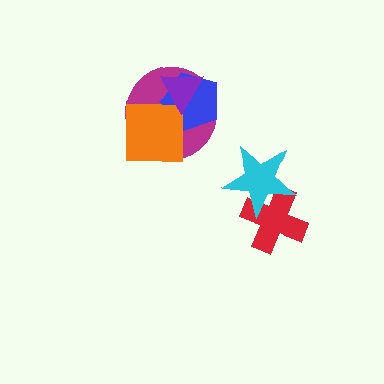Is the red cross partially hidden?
Yes, it is partially covered by another shape.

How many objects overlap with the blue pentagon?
3 objects overlap with the blue pentagon.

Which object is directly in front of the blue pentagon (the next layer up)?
The orange square is directly in front of the blue pentagon.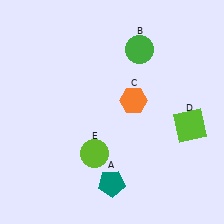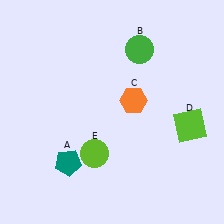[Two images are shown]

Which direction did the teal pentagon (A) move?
The teal pentagon (A) moved left.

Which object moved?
The teal pentagon (A) moved left.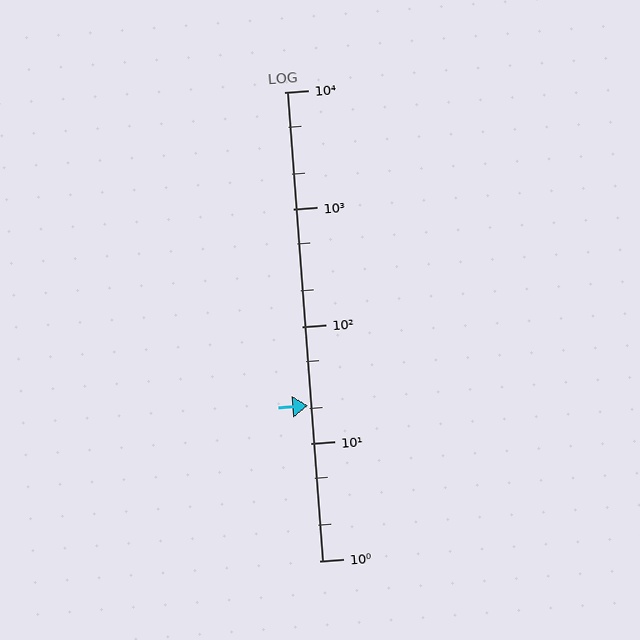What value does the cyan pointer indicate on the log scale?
The pointer indicates approximately 21.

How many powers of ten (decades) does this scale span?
The scale spans 4 decades, from 1 to 10000.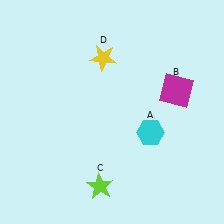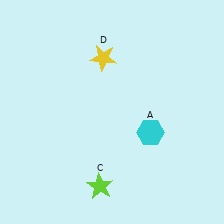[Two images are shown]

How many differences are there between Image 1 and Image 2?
There is 1 difference between the two images.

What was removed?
The magenta square (B) was removed in Image 2.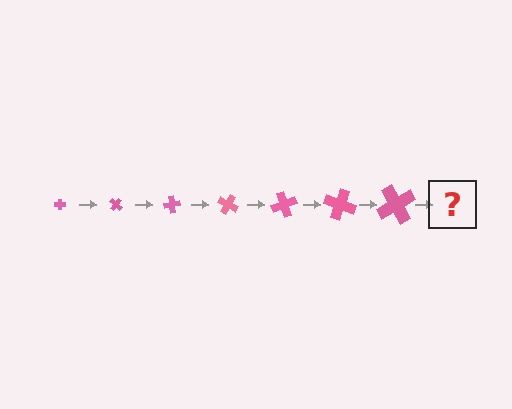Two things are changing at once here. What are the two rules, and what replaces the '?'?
The two rules are that the cross grows larger each step and it rotates 40 degrees each step. The '?' should be a cross, larger than the previous one and rotated 280 degrees from the start.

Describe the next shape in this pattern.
It should be a cross, larger than the previous one and rotated 280 degrees from the start.